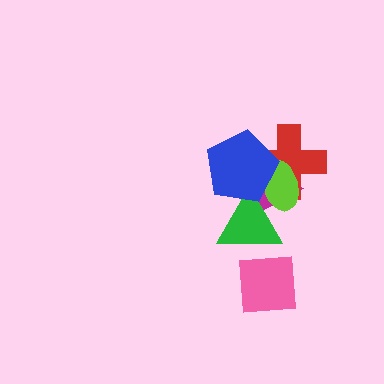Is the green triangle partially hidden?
Yes, it is partially covered by another shape.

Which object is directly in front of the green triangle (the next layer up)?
The lime ellipse is directly in front of the green triangle.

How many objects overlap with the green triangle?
4 objects overlap with the green triangle.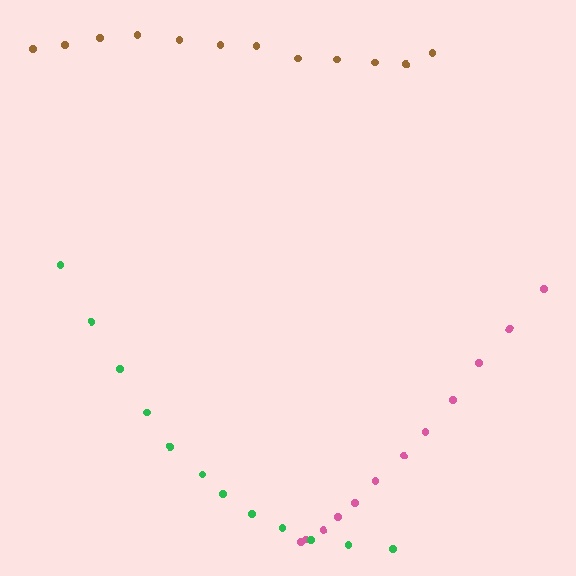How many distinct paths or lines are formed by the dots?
There are 3 distinct paths.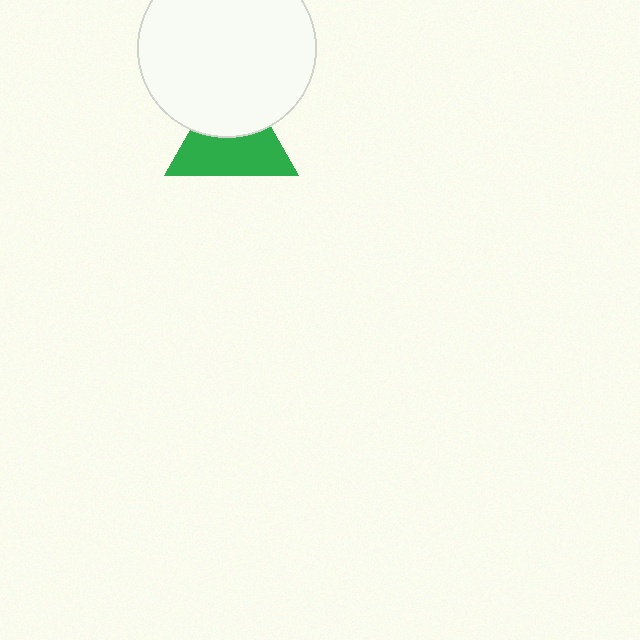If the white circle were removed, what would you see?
You would see the complete green triangle.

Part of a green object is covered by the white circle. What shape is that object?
It is a triangle.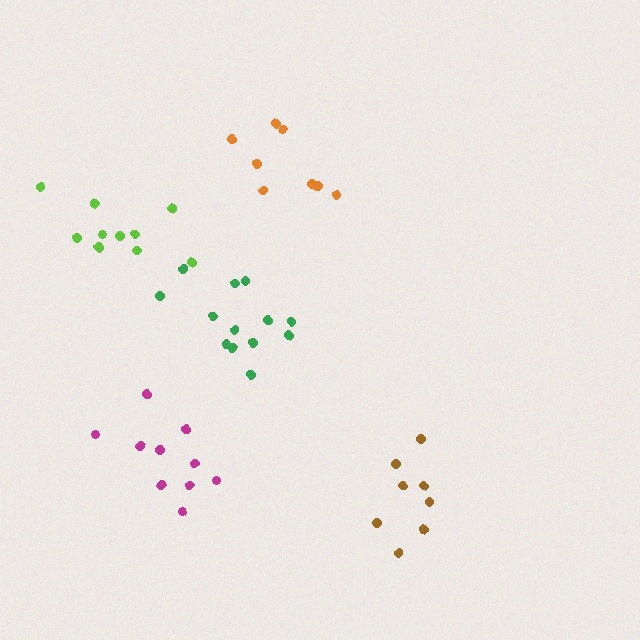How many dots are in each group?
Group 1: 8 dots, Group 2: 9 dots, Group 3: 13 dots, Group 4: 10 dots, Group 5: 11 dots (51 total).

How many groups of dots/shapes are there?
There are 5 groups.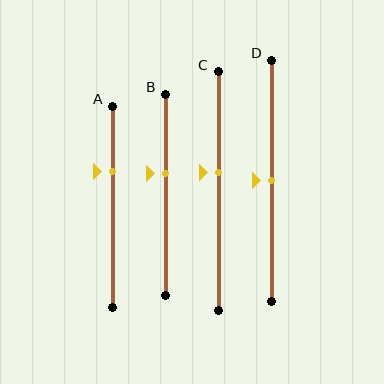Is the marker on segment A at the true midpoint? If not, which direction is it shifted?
No, the marker on segment A is shifted upward by about 18% of the segment length.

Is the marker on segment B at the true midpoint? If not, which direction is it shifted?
No, the marker on segment B is shifted upward by about 11% of the segment length.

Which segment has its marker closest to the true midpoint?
Segment D has its marker closest to the true midpoint.